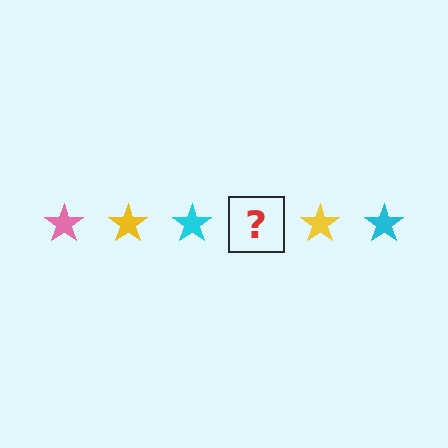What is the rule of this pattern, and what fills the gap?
The rule is that the pattern cycles through pink, yellow, cyan stars. The gap should be filled with a pink star.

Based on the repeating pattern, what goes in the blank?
The blank should be a pink star.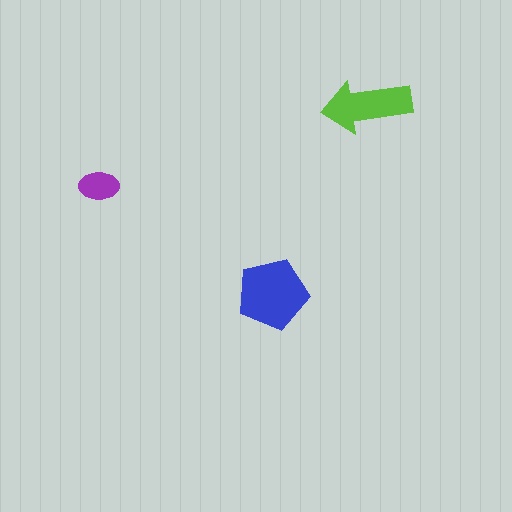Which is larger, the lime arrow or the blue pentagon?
The blue pentagon.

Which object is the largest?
The blue pentagon.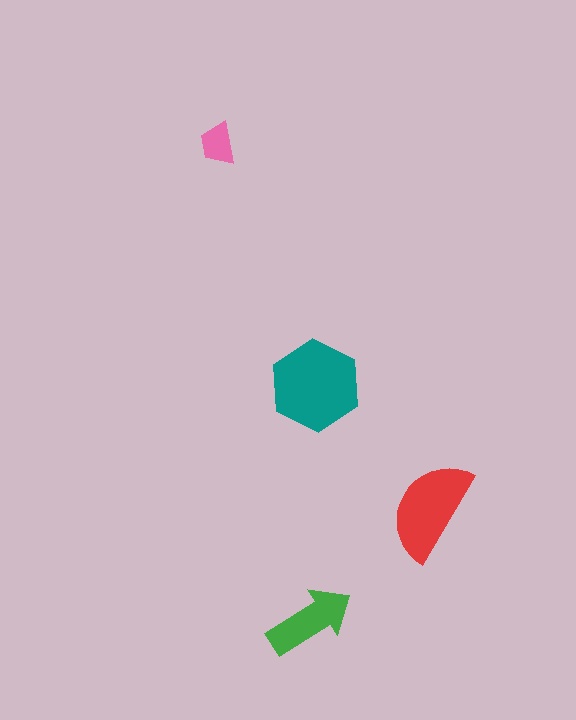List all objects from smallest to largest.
The pink trapezoid, the green arrow, the red semicircle, the teal hexagon.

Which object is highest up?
The pink trapezoid is topmost.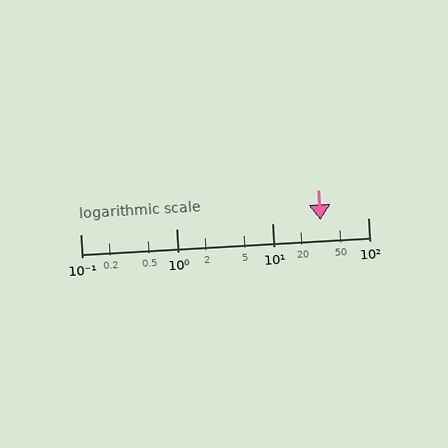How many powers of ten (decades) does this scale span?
The scale spans 3 decades, from 0.1 to 100.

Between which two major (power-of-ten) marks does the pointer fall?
The pointer is between 10 and 100.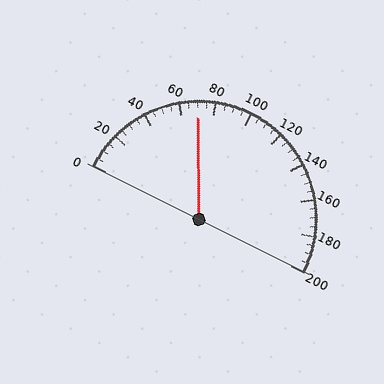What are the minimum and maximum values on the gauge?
The gauge ranges from 0 to 200.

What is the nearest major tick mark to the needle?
The nearest major tick mark is 80.